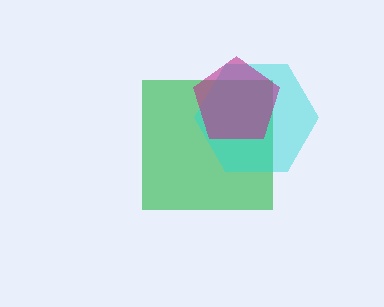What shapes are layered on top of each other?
The layered shapes are: a green square, a cyan hexagon, a magenta pentagon.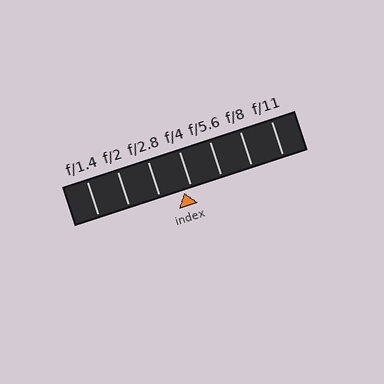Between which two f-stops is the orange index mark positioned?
The index mark is between f/2.8 and f/4.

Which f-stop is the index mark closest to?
The index mark is closest to f/4.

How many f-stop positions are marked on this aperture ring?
There are 7 f-stop positions marked.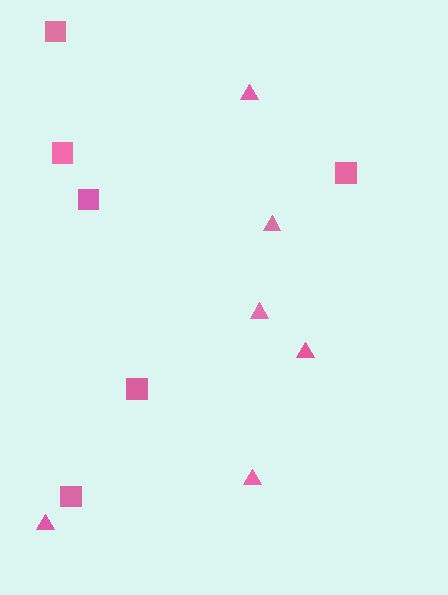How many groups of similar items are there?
There are 2 groups: one group of squares (6) and one group of triangles (6).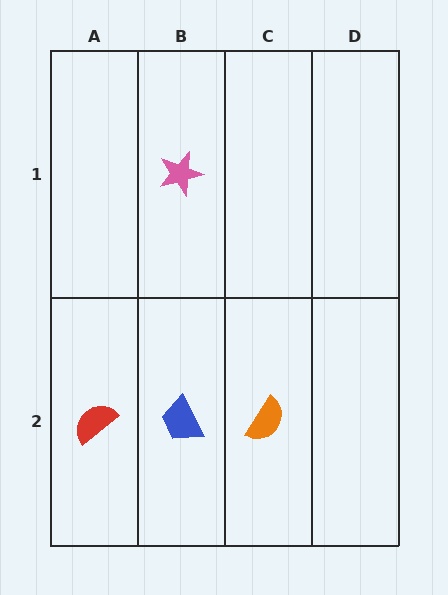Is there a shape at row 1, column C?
No, that cell is empty.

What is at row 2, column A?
A red semicircle.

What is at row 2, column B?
A blue trapezoid.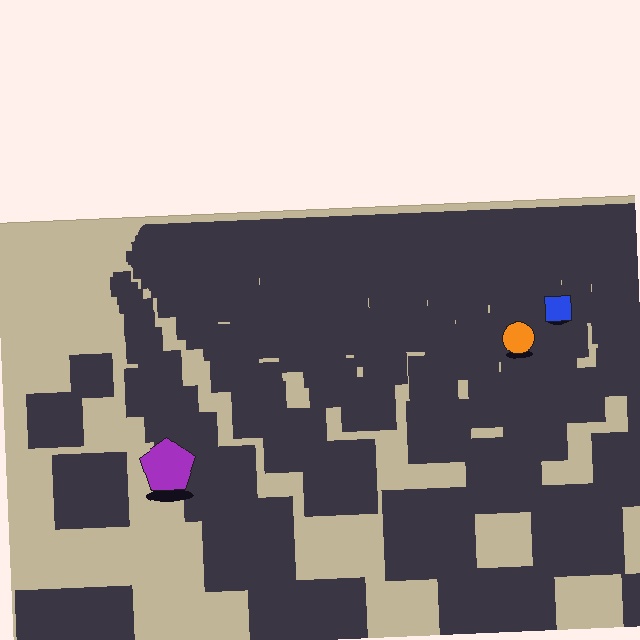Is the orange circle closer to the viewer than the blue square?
Yes. The orange circle is closer — you can tell from the texture gradient: the ground texture is coarser near it.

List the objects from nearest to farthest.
From nearest to farthest: the purple pentagon, the orange circle, the blue square.